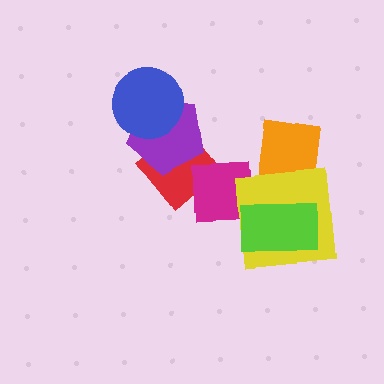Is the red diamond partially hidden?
Yes, it is partially covered by another shape.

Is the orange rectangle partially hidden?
Yes, it is partially covered by another shape.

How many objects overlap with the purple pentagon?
2 objects overlap with the purple pentagon.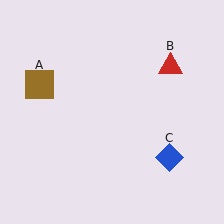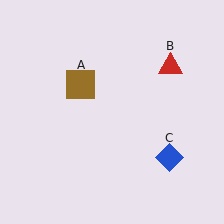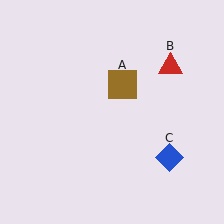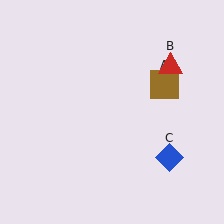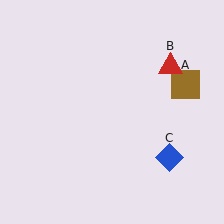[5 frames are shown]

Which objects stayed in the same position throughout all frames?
Red triangle (object B) and blue diamond (object C) remained stationary.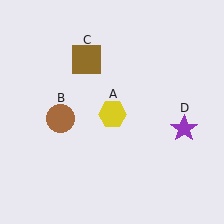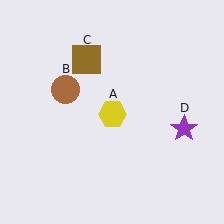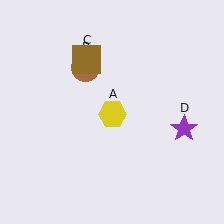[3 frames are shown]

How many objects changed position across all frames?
1 object changed position: brown circle (object B).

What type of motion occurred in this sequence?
The brown circle (object B) rotated clockwise around the center of the scene.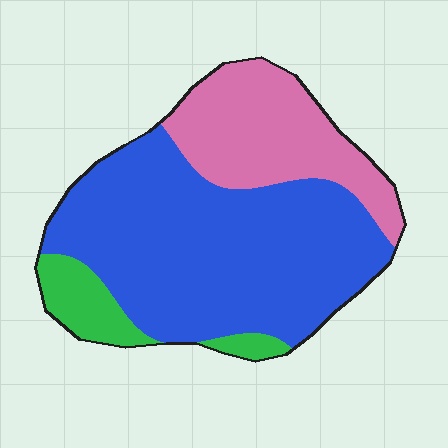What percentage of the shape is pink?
Pink covers about 25% of the shape.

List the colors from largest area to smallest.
From largest to smallest: blue, pink, green.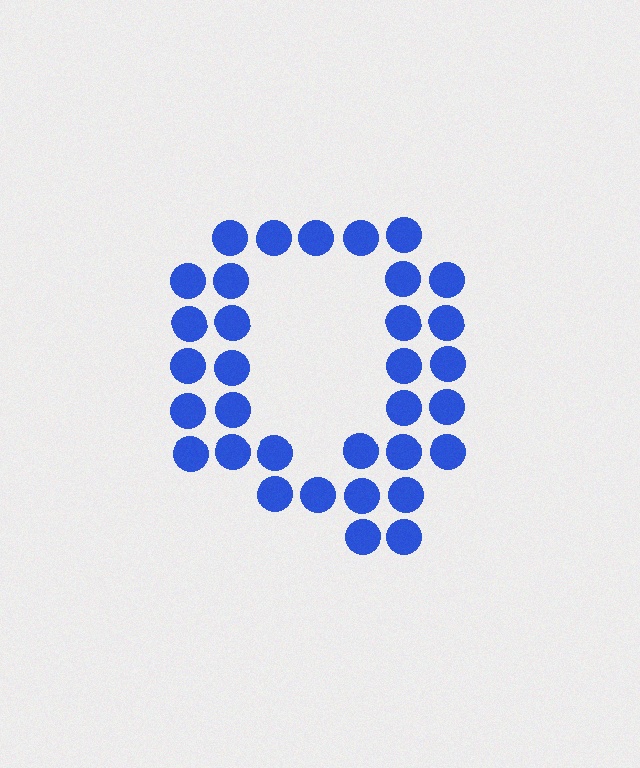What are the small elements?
The small elements are circles.